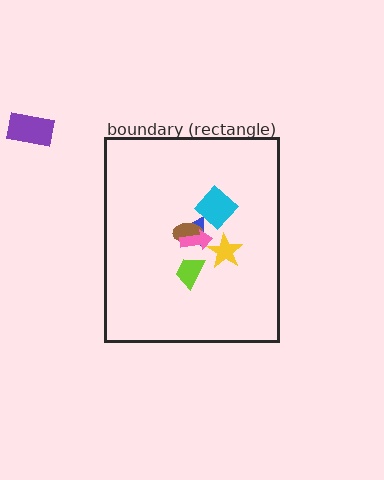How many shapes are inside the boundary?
6 inside, 1 outside.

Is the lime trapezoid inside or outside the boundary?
Inside.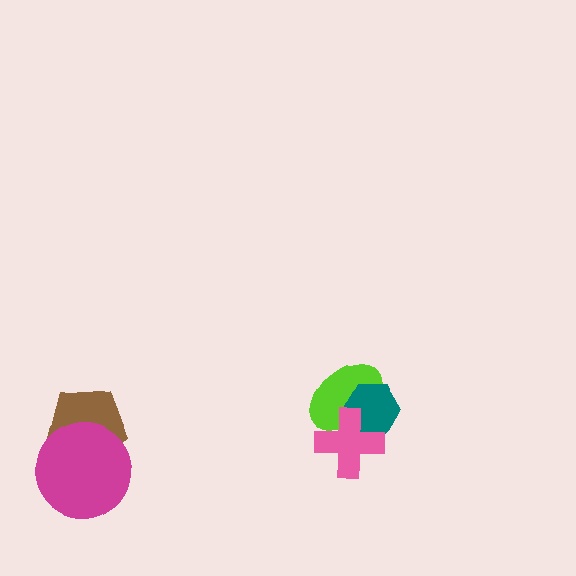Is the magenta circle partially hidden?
No, no other shape covers it.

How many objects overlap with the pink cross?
2 objects overlap with the pink cross.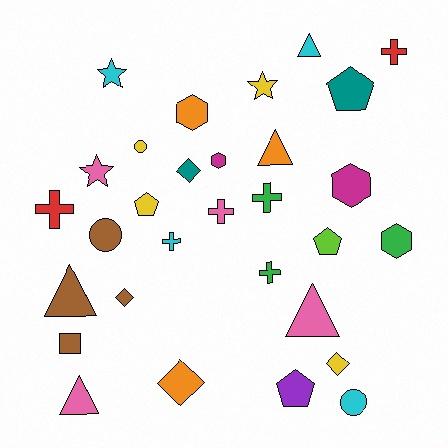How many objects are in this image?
There are 30 objects.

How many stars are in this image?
There are 3 stars.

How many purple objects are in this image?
There is 1 purple object.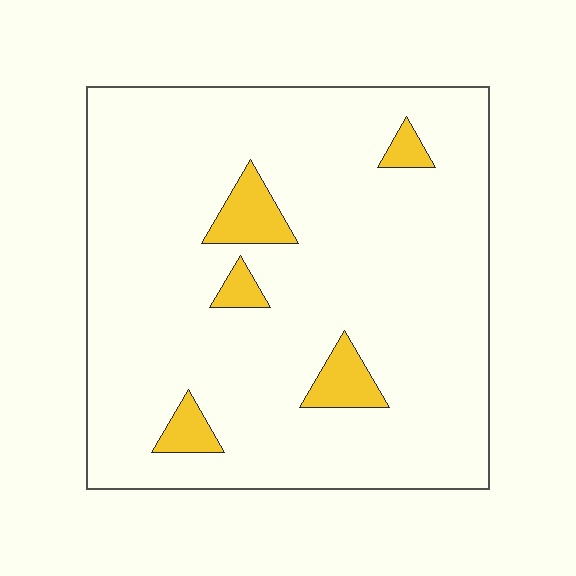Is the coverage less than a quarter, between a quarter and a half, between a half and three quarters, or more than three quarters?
Less than a quarter.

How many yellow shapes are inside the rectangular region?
5.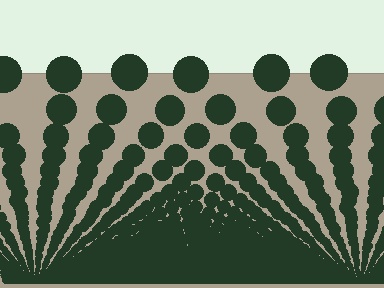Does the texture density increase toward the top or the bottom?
Density increases toward the bottom.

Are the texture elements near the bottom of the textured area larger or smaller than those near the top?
Smaller. The gradient is inverted — elements near the bottom are smaller and denser.